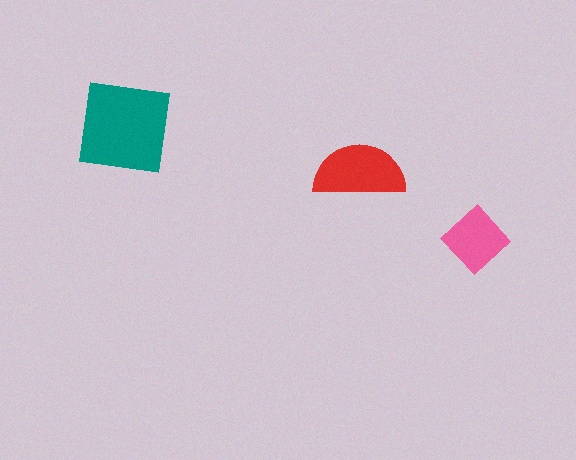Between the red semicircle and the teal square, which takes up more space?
The teal square.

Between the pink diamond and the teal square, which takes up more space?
The teal square.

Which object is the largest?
The teal square.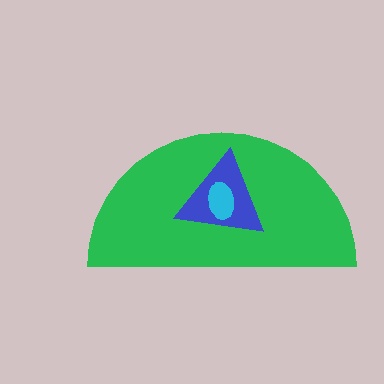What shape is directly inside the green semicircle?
The blue triangle.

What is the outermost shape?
The green semicircle.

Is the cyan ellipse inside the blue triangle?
Yes.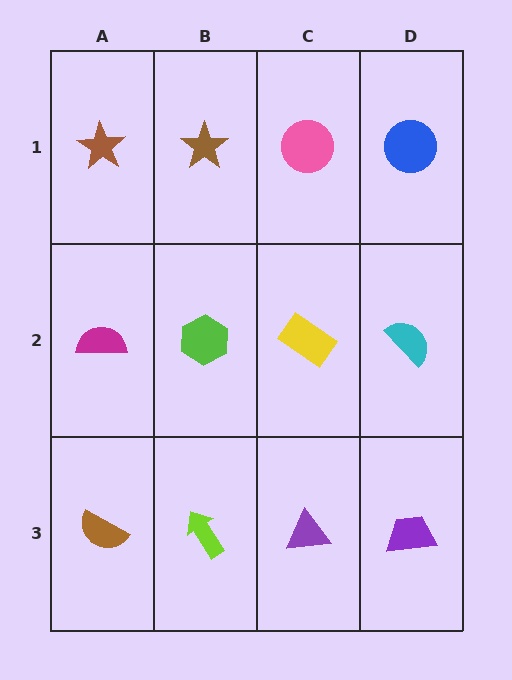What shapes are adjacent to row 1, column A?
A magenta semicircle (row 2, column A), a brown star (row 1, column B).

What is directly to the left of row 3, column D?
A purple triangle.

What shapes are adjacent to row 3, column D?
A cyan semicircle (row 2, column D), a purple triangle (row 3, column C).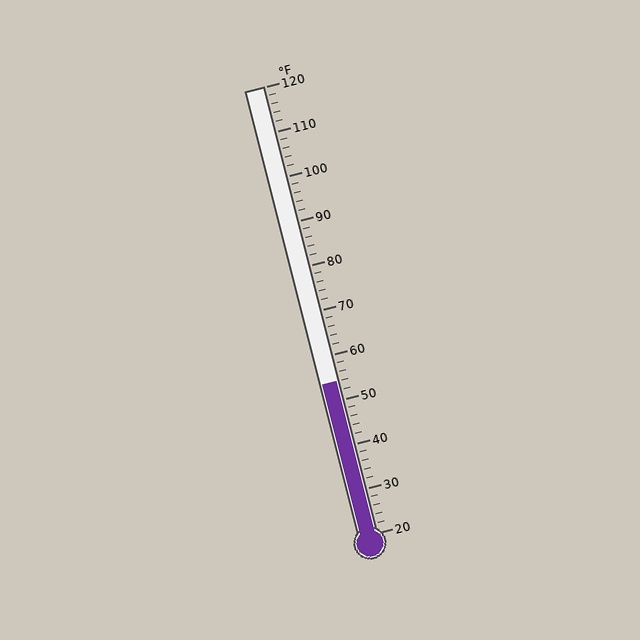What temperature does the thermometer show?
The thermometer shows approximately 54°F.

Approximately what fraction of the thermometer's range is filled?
The thermometer is filled to approximately 35% of its range.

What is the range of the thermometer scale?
The thermometer scale ranges from 20°F to 120°F.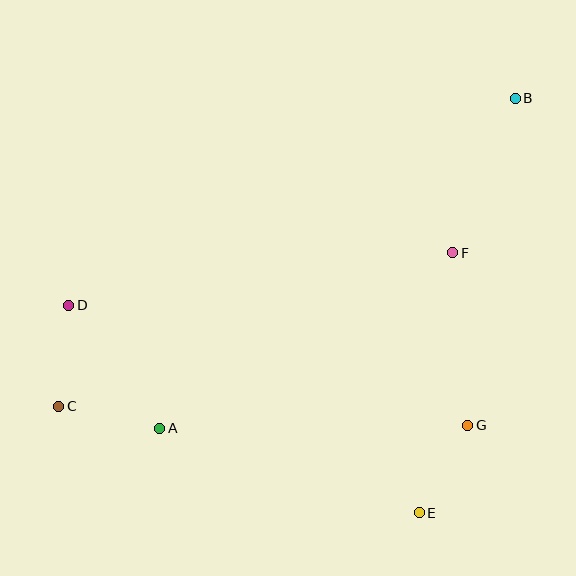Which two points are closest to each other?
Points E and G are closest to each other.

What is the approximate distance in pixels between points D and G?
The distance between D and G is approximately 417 pixels.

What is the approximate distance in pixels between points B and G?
The distance between B and G is approximately 330 pixels.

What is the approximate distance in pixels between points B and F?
The distance between B and F is approximately 167 pixels.